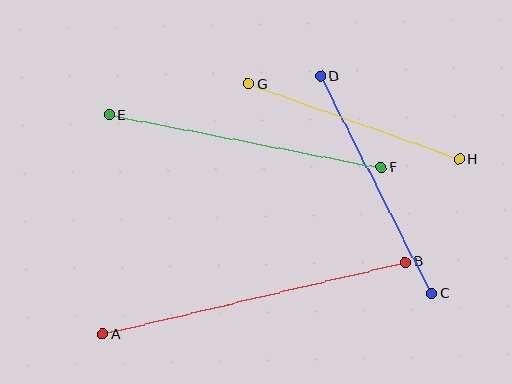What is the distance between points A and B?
The distance is approximately 311 pixels.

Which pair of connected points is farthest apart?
Points A and B are farthest apart.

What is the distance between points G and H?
The distance is approximately 224 pixels.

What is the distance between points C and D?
The distance is approximately 244 pixels.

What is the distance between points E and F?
The distance is approximately 277 pixels.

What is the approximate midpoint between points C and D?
The midpoint is at approximately (376, 185) pixels.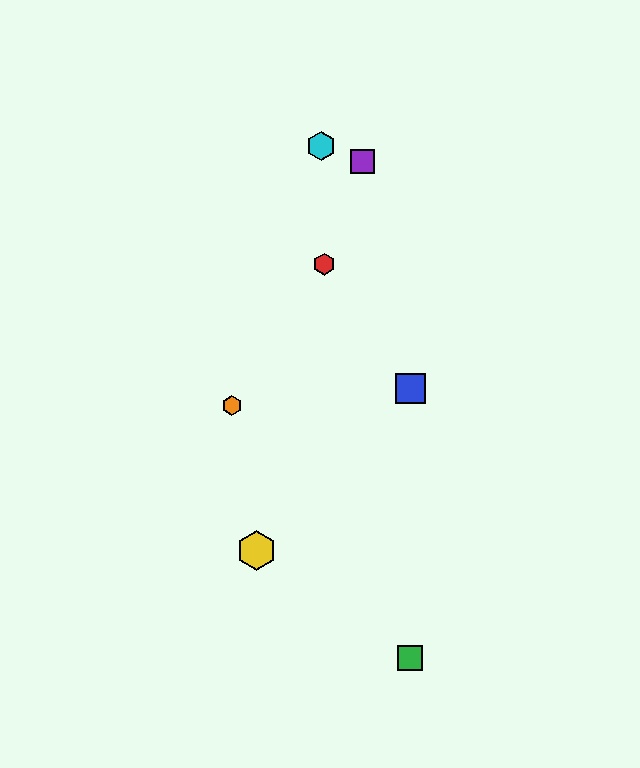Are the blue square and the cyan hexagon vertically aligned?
No, the blue square is at x≈410 and the cyan hexagon is at x≈321.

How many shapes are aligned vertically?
2 shapes (the blue square, the green square) are aligned vertically.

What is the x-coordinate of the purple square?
The purple square is at x≈362.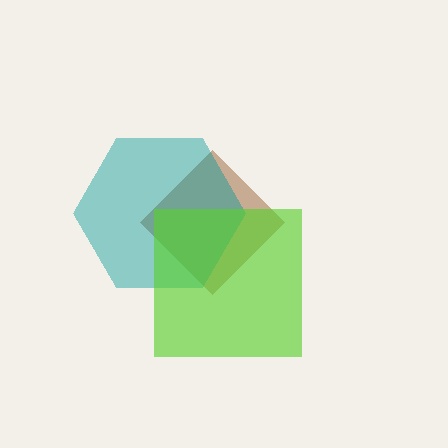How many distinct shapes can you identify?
There are 3 distinct shapes: a brown diamond, a teal hexagon, a lime square.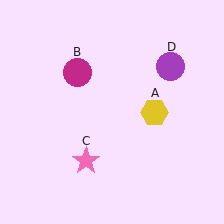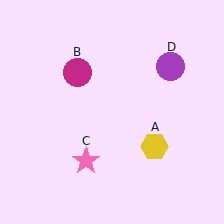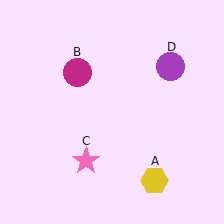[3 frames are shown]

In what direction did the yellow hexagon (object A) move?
The yellow hexagon (object A) moved down.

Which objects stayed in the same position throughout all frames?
Magenta circle (object B) and pink star (object C) and purple circle (object D) remained stationary.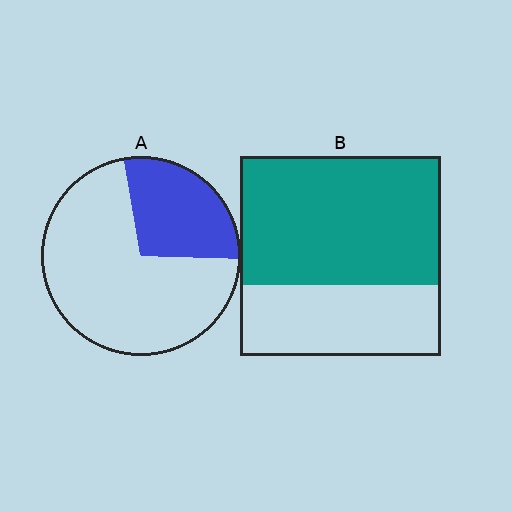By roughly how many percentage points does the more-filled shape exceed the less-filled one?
By roughly 35 percentage points (B over A).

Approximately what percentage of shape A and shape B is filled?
A is approximately 30% and B is approximately 65%.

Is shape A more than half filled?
No.